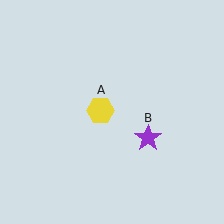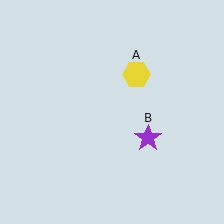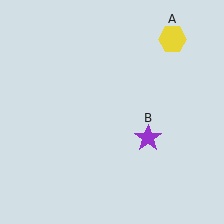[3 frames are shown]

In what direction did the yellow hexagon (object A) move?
The yellow hexagon (object A) moved up and to the right.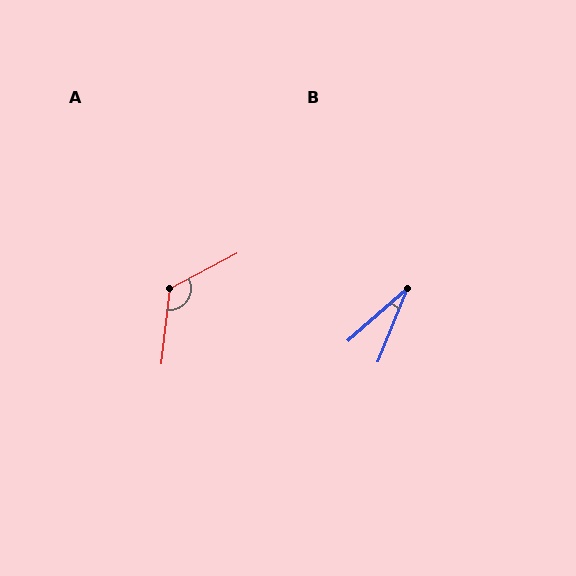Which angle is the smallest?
B, at approximately 27 degrees.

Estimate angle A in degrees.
Approximately 124 degrees.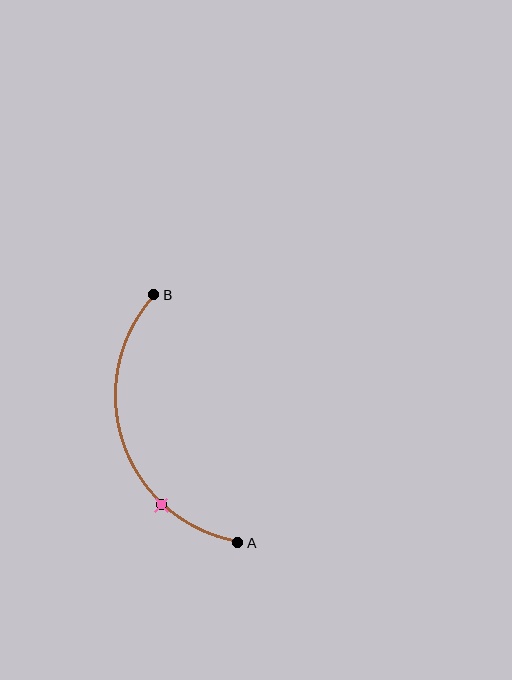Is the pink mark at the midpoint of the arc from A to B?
No. The pink mark lies on the arc but is closer to endpoint A. The arc midpoint would be at the point on the curve equidistant along the arc from both A and B.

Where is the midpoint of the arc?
The arc midpoint is the point on the curve farthest from the straight line joining A and B. It sits to the left of that line.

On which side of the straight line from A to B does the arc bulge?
The arc bulges to the left of the straight line connecting A and B.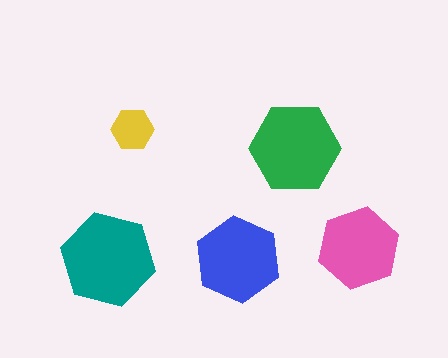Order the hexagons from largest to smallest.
the teal one, the green one, the blue one, the pink one, the yellow one.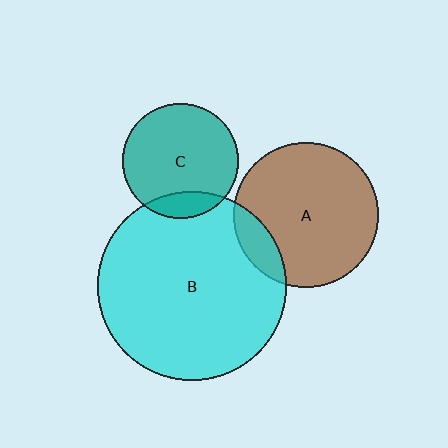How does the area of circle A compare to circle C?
Approximately 1.6 times.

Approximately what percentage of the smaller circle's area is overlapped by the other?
Approximately 15%.